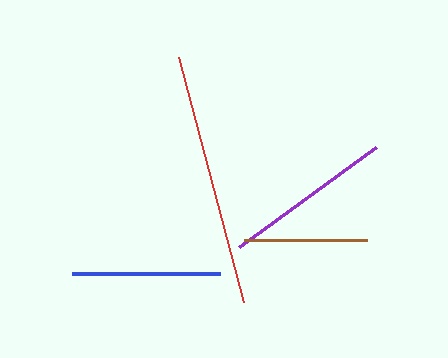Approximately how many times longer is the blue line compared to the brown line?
The blue line is approximately 1.2 times the length of the brown line.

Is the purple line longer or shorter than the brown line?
The purple line is longer than the brown line.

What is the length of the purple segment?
The purple segment is approximately 169 pixels long.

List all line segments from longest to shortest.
From longest to shortest: red, purple, blue, brown.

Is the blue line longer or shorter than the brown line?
The blue line is longer than the brown line.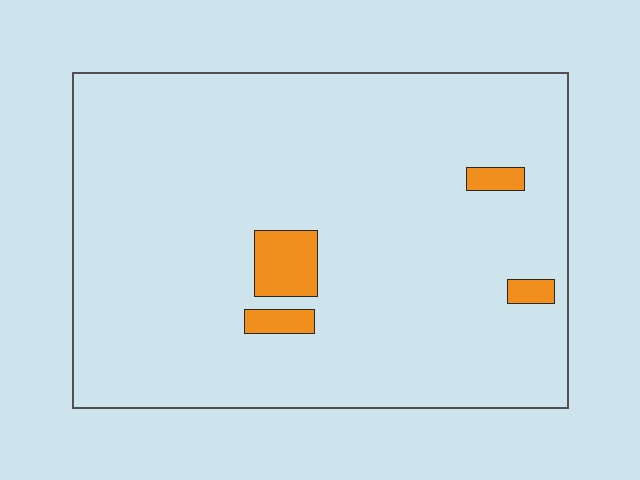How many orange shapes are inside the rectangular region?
4.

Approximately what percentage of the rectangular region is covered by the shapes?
Approximately 5%.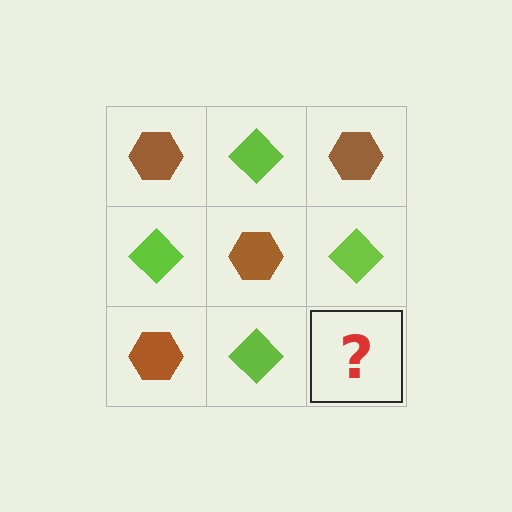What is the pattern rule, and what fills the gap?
The rule is that it alternates brown hexagon and lime diamond in a checkerboard pattern. The gap should be filled with a brown hexagon.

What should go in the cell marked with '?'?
The missing cell should contain a brown hexagon.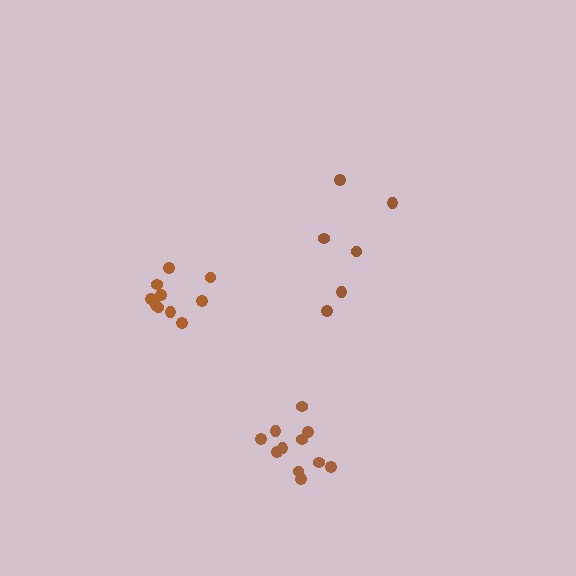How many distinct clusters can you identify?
There are 3 distinct clusters.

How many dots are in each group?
Group 1: 6 dots, Group 2: 10 dots, Group 3: 11 dots (27 total).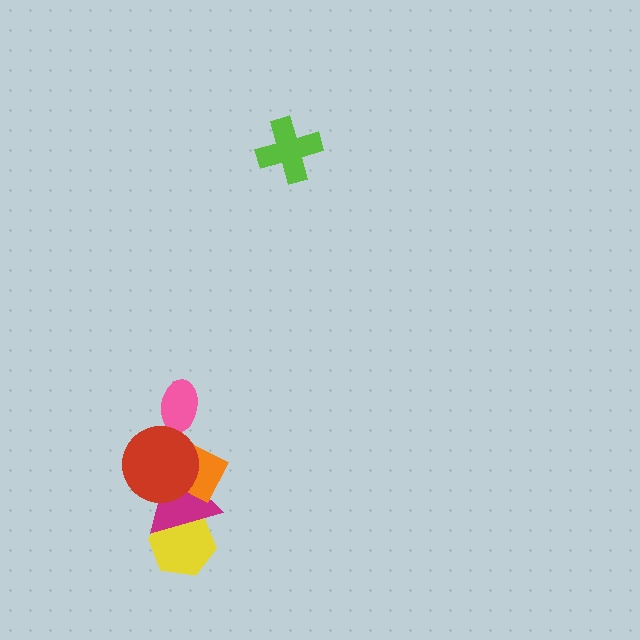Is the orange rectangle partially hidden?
Yes, it is partially covered by another shape.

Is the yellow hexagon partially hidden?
Yes, it is partially covered by another shape.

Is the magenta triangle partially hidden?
Yes, it is partially covered by another shape.